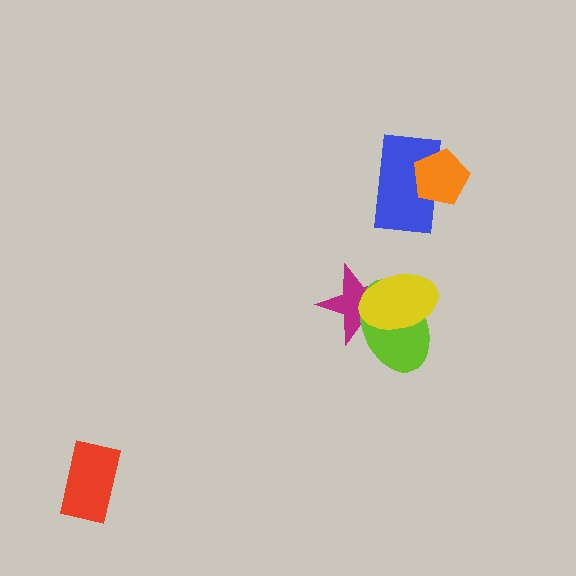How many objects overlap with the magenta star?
2 objects overlap with the magenta star.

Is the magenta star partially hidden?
Yes, it is partially covered by another shape.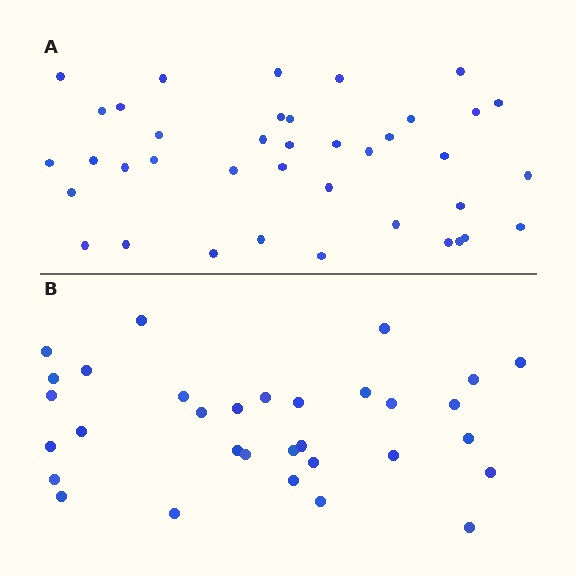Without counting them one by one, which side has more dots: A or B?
Region A (the top region) has more dots.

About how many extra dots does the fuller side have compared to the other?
Region A has roughly 8 or so more dots than region B.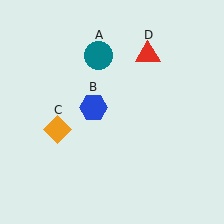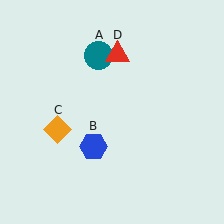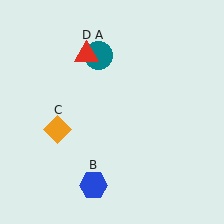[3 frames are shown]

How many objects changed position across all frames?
2 objects changed position: blue hexagon (object B), red triangle (object D).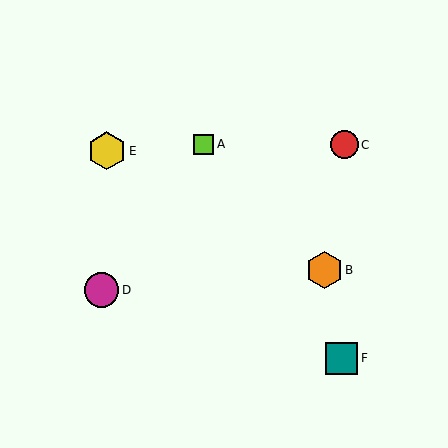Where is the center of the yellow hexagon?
The center of the yellow hexagon is at (107, 151).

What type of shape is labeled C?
Shape C is a red circle.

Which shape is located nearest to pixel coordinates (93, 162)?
The yellow hexagon (labeled E) at (107, 151) is nearest to that location.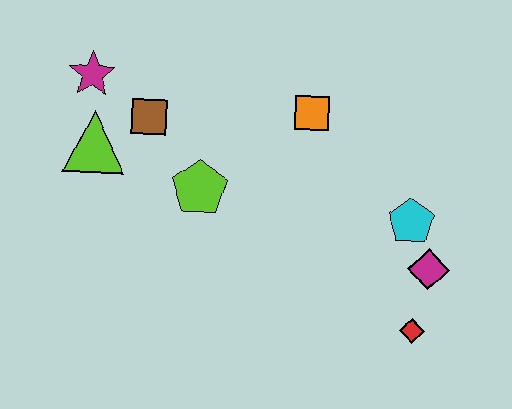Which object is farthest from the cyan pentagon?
The magenta star is farthest from the cyan pentagon.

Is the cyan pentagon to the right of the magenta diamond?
No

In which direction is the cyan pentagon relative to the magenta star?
The cyan pentagon is to the right of the magenta star.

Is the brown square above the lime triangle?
Yes